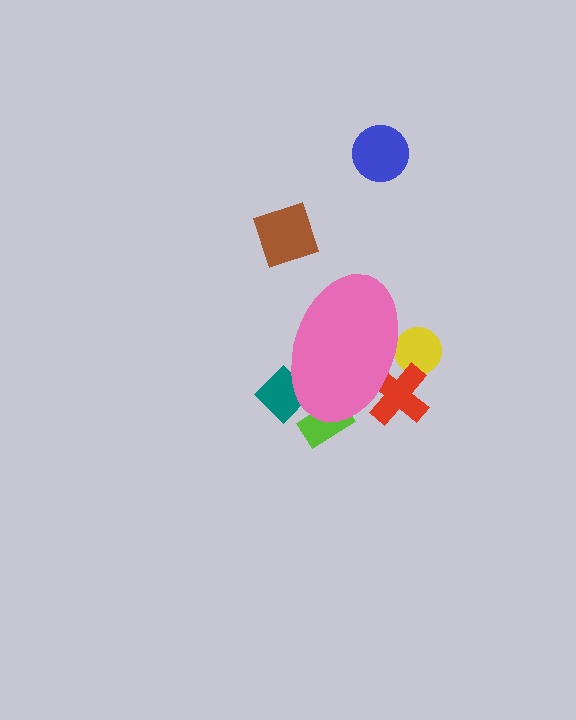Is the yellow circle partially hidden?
Yes, the yellow circle is partially hidden behind the pink ellipse.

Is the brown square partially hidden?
No, the brown square is fully visible.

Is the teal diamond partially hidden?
Yes, the teal diamond is partially hidden behind the pink ellipse.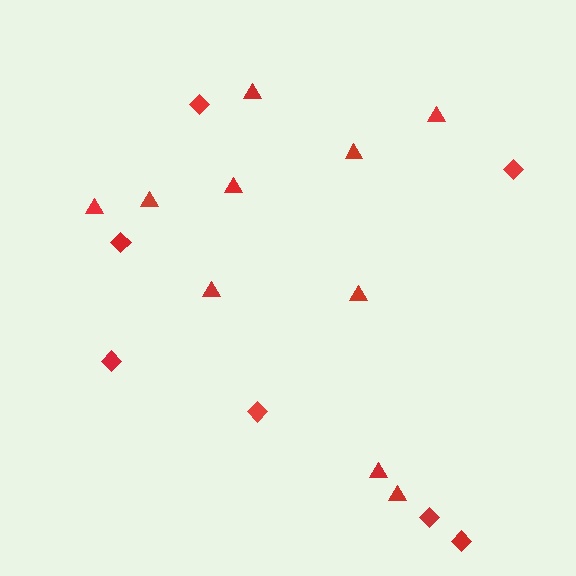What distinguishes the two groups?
There are 2 groups: one group of triangles (10) and one group of diamonds (7).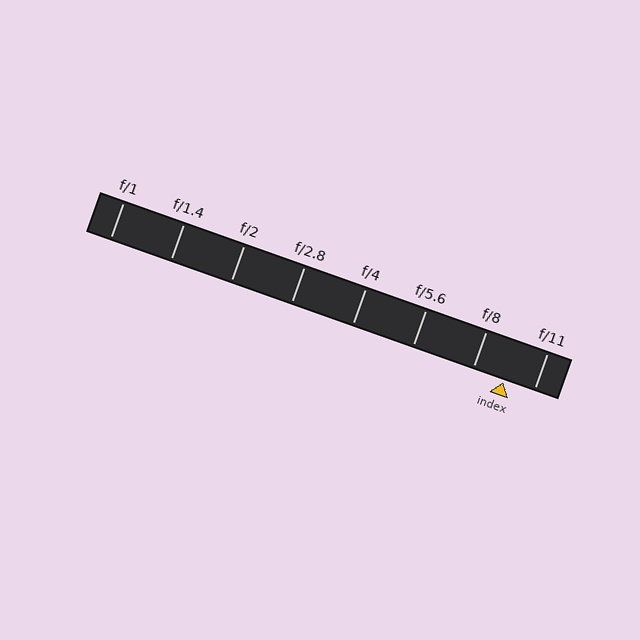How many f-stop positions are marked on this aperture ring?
There are 8 f-stop positions marked.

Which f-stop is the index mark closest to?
The index mark is closest to f/11.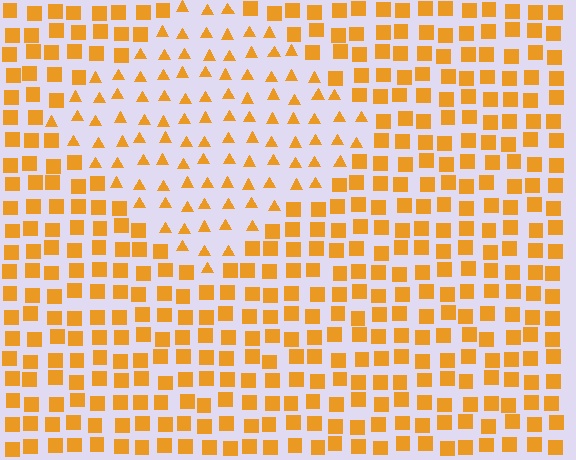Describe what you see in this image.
The image is filled with small orange elements arranged in a uniform grid. A diamond-shaped region contains triangles, while the surrounding area contains squares. The boundary is defined purely by the change in element shape.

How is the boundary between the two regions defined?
The boundary is defined by a change in element shape: triangles inside vs. squares outside. All elements share the same color and spacing.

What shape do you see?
I see a diamond.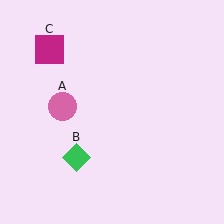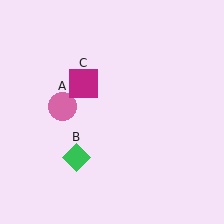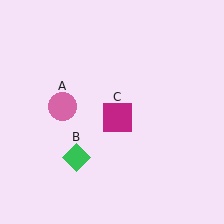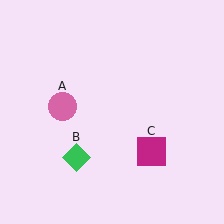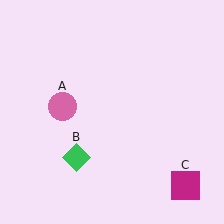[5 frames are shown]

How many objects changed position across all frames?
1 object changed position: magenta square (object C).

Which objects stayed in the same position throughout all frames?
Pink circle (object A) and green diamond (object B) remained stationary.